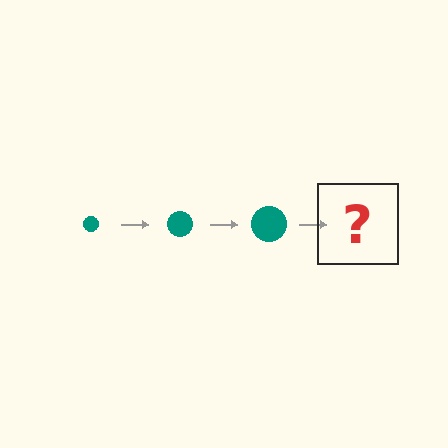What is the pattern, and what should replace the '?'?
The pattern is that the circle gets progressively larger each step. The '?' should be a teal circle, larger than the previous one.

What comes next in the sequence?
The next element should be a teal circle, larger than the previous one.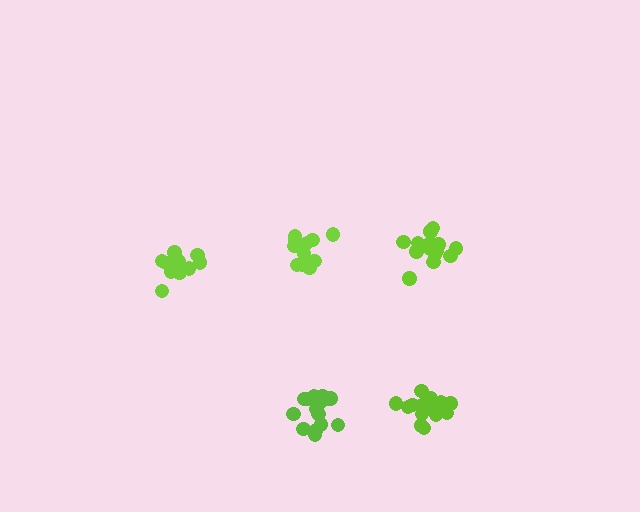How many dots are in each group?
Group 1: 13 dots, Group 2: 15 dots, Group 3: 17 dots, Group 4: 15 dots, Group 5: 12 dots (72 total).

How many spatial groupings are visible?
There are 5 spatial groupings.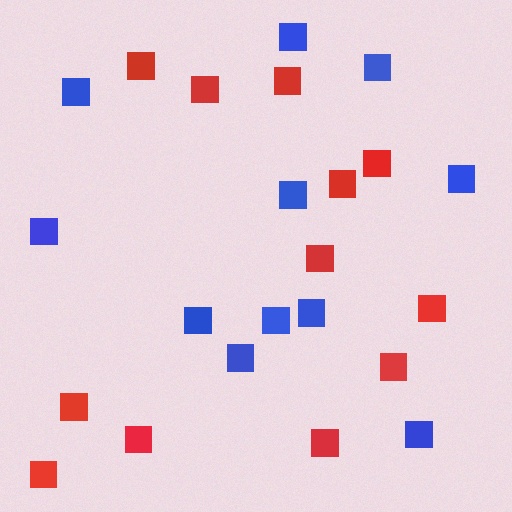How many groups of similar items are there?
There are 2 groups: one group of blue squares (11) and one group of red squares (12).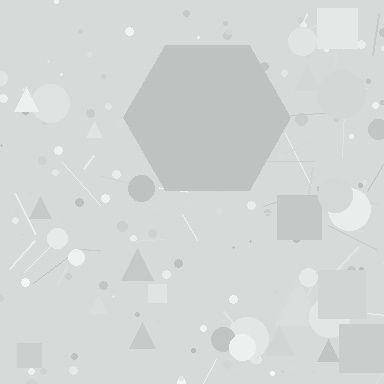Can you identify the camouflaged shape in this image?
The camouflaged shape is a hexagon.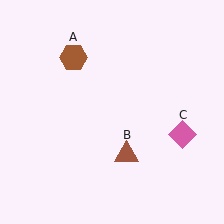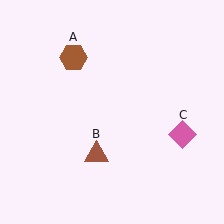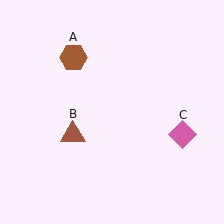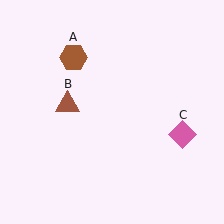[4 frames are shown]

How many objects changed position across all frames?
1 object changed position: brown triangle (object B).